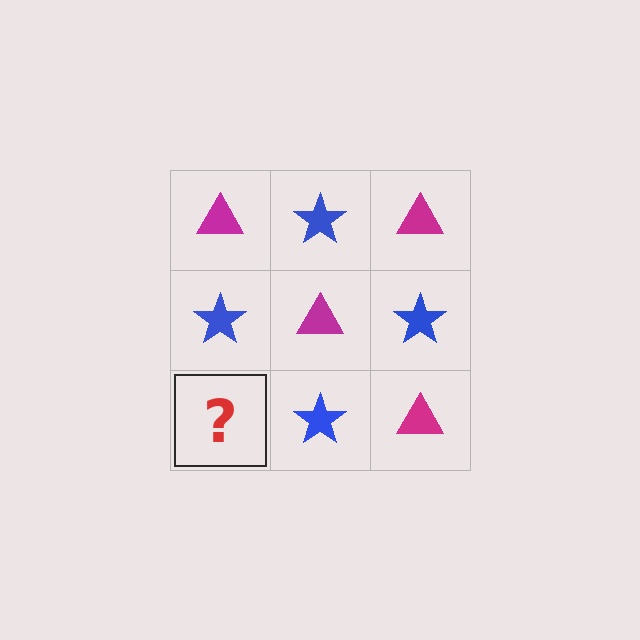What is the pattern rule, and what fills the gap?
The rule is that it alternates magenta triangle and blue star in a checkerboard pattern. The gap should be filled with a magenta triangle.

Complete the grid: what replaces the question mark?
The question mark should be replaced with a magenta triangle.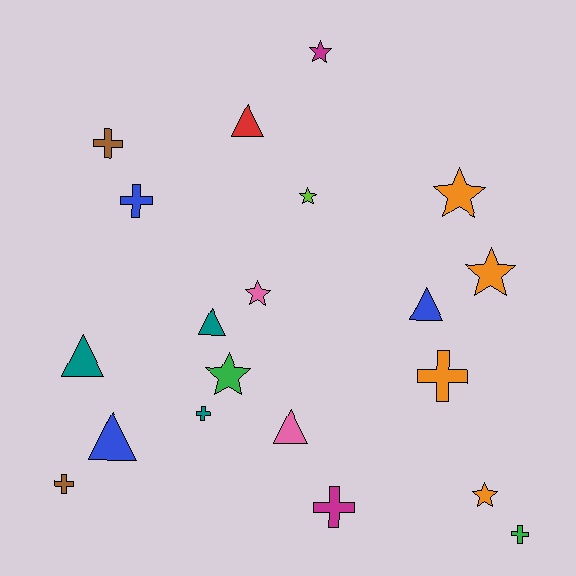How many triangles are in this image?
There are 6 triangles.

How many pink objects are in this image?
There are 2 pink objects.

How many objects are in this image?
There are 20 objects.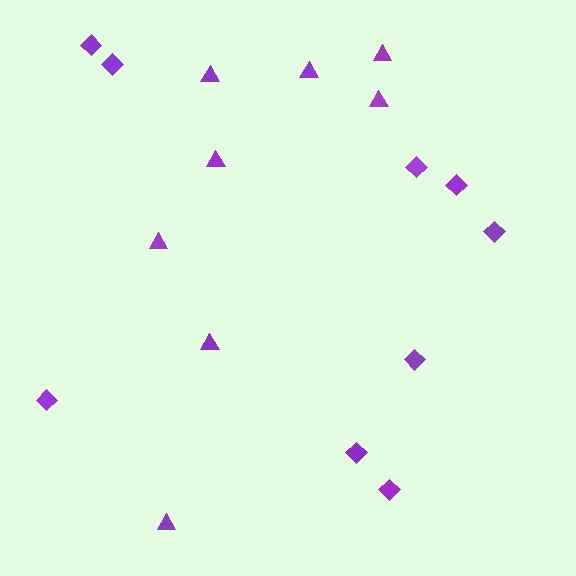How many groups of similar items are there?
There are 2 groups: one group of triangles (8) and one group of diamonds (9).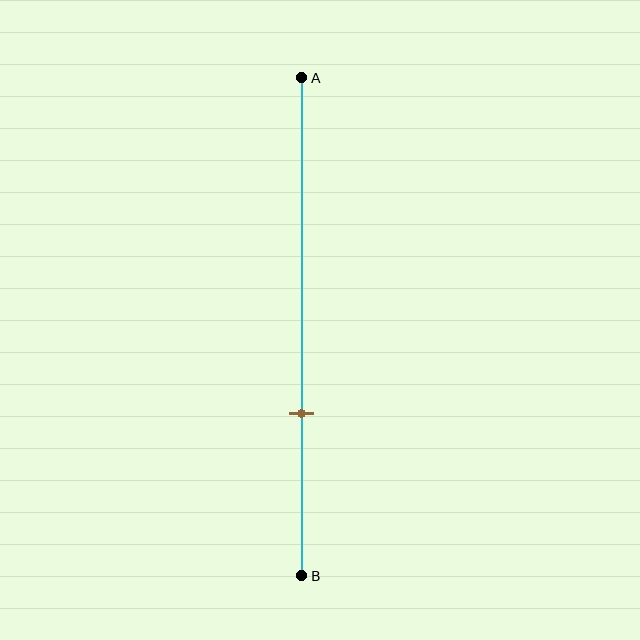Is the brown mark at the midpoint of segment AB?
No, the mark is at about 65% from A, not at the 50% midpoint.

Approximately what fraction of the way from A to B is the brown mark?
The brown mark is approximately 65% of the way from A to B.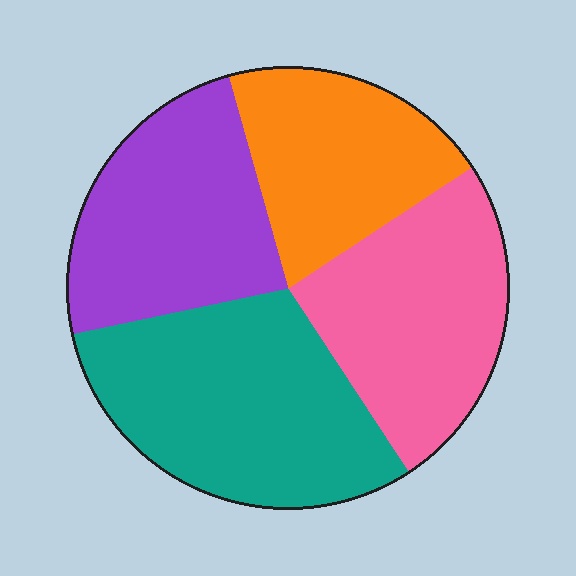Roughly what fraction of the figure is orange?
Orange takes up about one fifth (1/5) of the figure.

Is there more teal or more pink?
Teal.